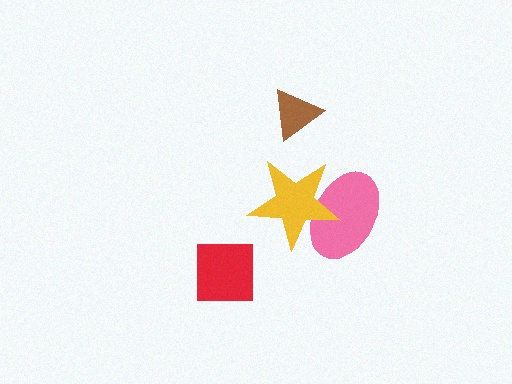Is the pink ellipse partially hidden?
Yes, it is partially covered by another shape.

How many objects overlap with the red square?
0 objects overlap with the red square.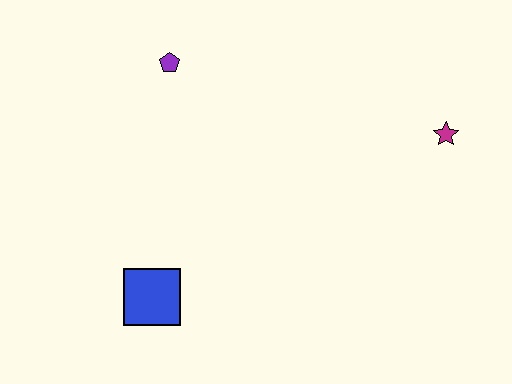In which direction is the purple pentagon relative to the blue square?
The purple pentagon is above the blue square.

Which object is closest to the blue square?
The purple pentagon is closest to the blue square.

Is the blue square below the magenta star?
Yes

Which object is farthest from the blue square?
The magenta star is farthest from the blue square.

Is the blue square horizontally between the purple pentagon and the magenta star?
No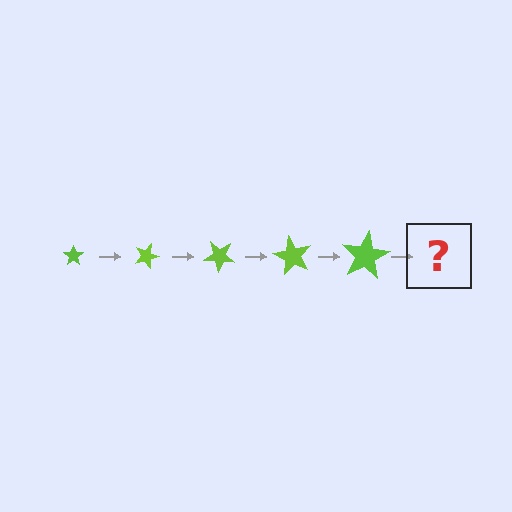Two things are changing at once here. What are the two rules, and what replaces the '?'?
The two rules are that the star grows larger each step and it rotates 20 degrees each step. The '?' should be a star, larger than the previous one and rotated 100 degrees from the start.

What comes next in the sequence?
The next element should be a star, larger than the previous one and rotated 100 degrees from the start.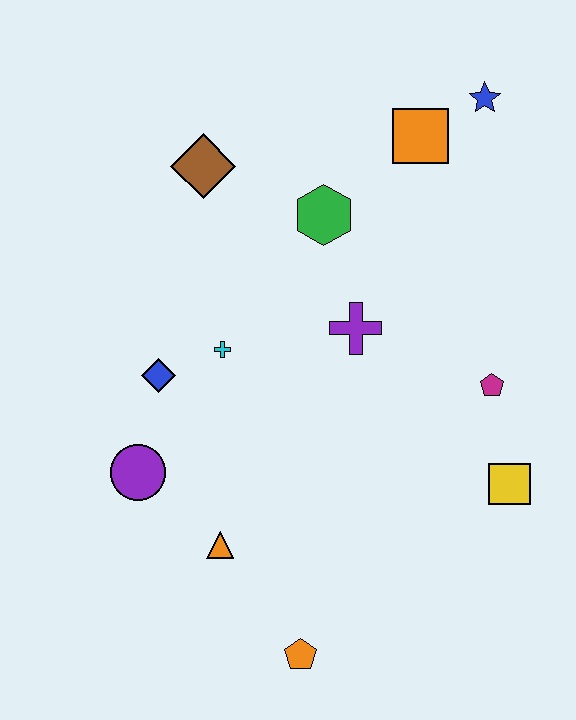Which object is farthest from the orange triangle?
The blue star is farthest from the orange triangle.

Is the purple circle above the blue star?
No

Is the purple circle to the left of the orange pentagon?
Yes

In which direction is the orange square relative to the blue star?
The orange square is to the left of the blue star.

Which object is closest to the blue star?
The orange square is closest to the blue star.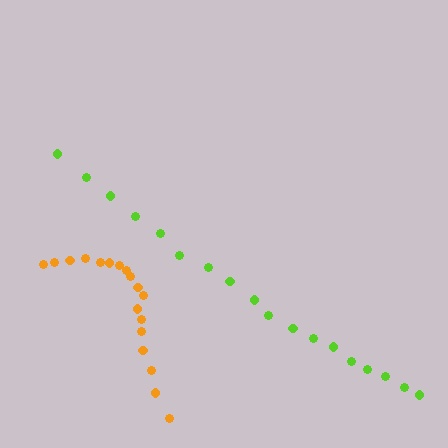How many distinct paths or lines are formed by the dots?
There are 2 distinct paths.